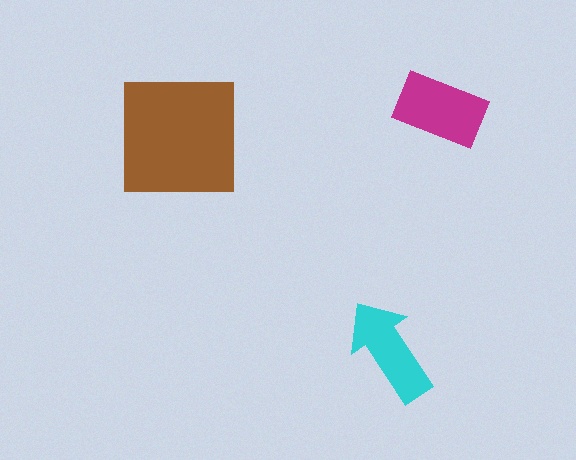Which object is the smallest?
The cyan arrow.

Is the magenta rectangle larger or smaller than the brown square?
Smaller.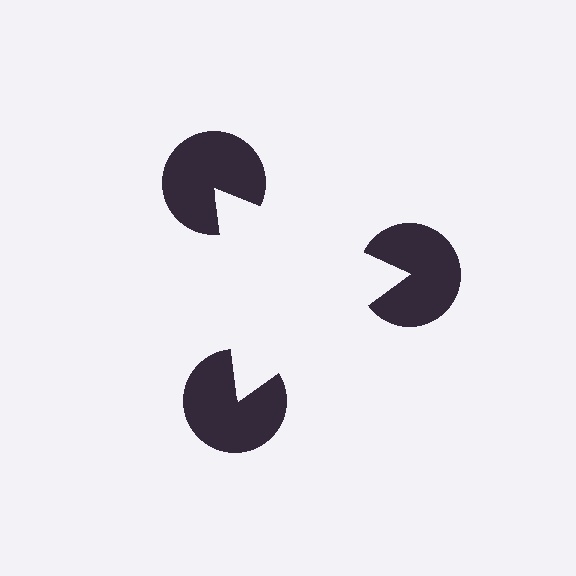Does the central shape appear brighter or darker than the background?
It typically appears slightly brighter than the background, even though no actual brightness change is drawn.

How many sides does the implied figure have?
3 sides.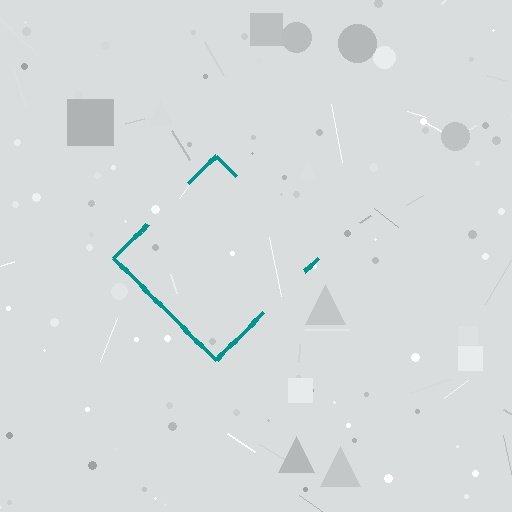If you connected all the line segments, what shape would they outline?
They would outline a diamond.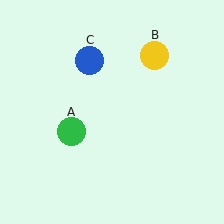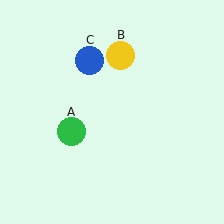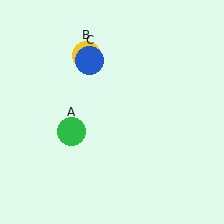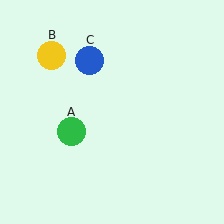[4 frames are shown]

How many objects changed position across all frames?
1 object changed position: yellow circle (object B).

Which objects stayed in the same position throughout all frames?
Green circle (object A) and blue circle (object C) remained stationary.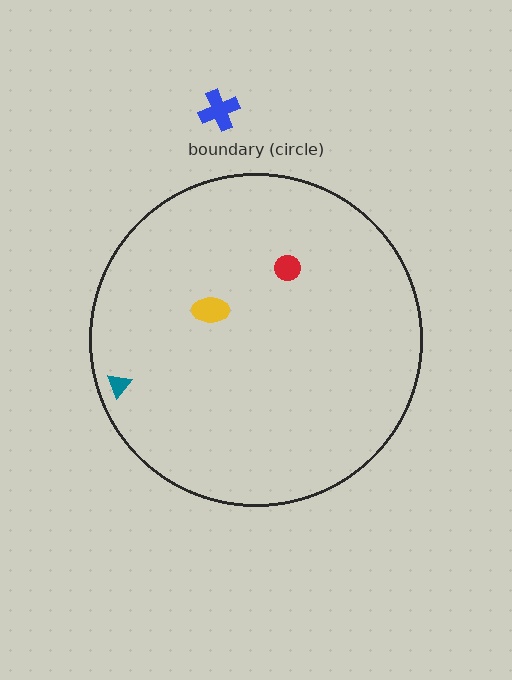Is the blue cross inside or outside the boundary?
Outside.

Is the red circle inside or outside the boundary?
Inside.